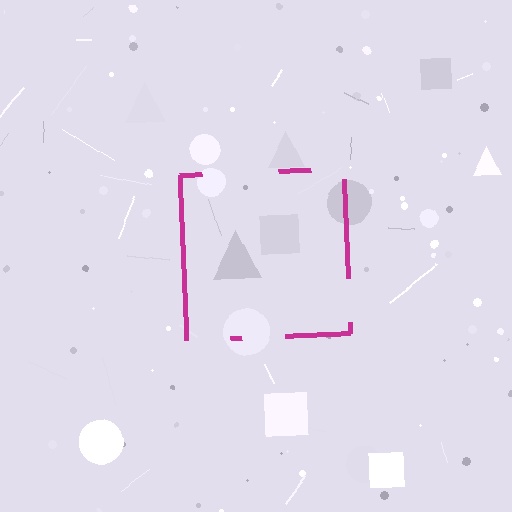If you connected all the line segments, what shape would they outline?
They would outline a square.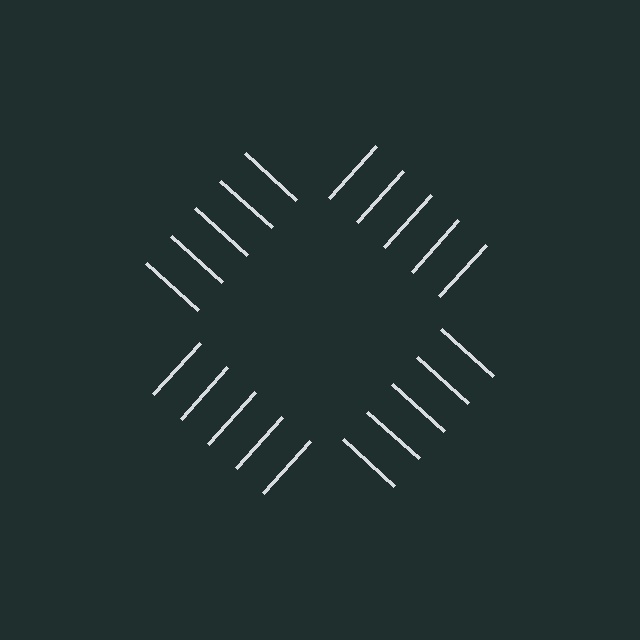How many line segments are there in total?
20 — 5 along each of the 4 edges.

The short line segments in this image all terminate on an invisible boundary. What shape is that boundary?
An illusory square — the line segments terminate on its edges but no continuous stroke is drawn.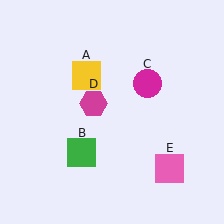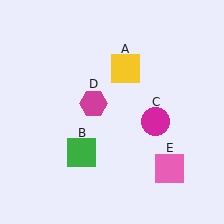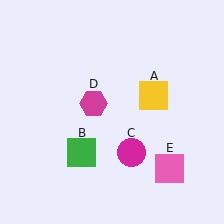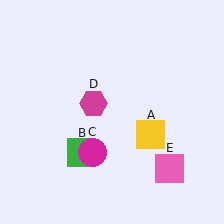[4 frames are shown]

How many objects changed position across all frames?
2 objects changed position: yellow square (object A), magenta circle (object C).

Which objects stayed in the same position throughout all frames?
Green square (object B) and magenta hexagon (object D) and pink square (object E) remained stationary.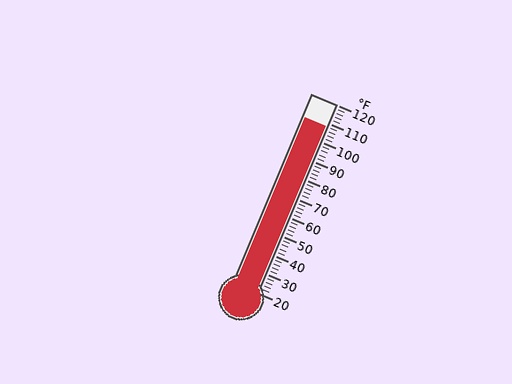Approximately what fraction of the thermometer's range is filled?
The thermometer is filled to approximately 90% of its range.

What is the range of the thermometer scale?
The thermometer scale ranges from 20°F to 120°F.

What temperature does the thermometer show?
The thermometer shows approximately 108°F.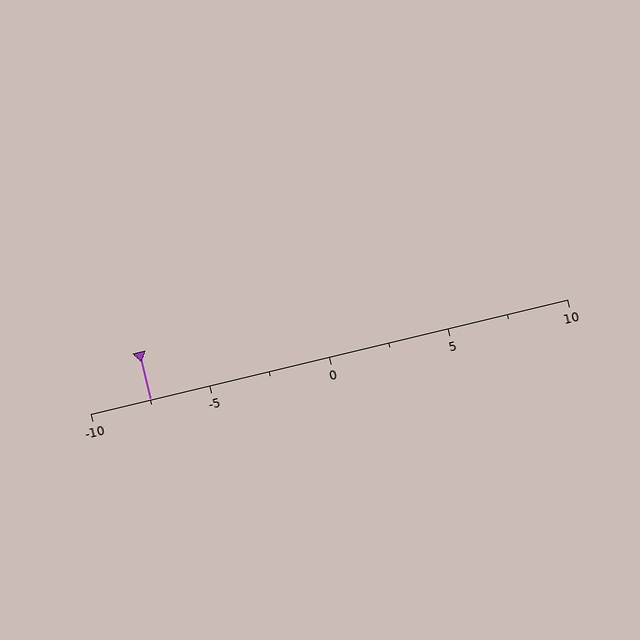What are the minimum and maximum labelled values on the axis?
The axis runs from -10 to 10.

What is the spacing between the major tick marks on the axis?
The major ticks are spaced 5 apart.